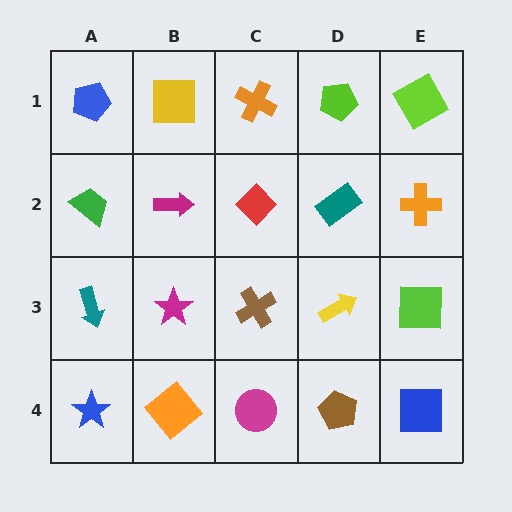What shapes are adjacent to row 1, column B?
A magenta arrow (row 2, column B), a blue pentagon (row 1, column A), an orange cross (row 1, column C).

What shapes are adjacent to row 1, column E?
An orange cross (row 2, column E), a lime pentagon (row 1, column D).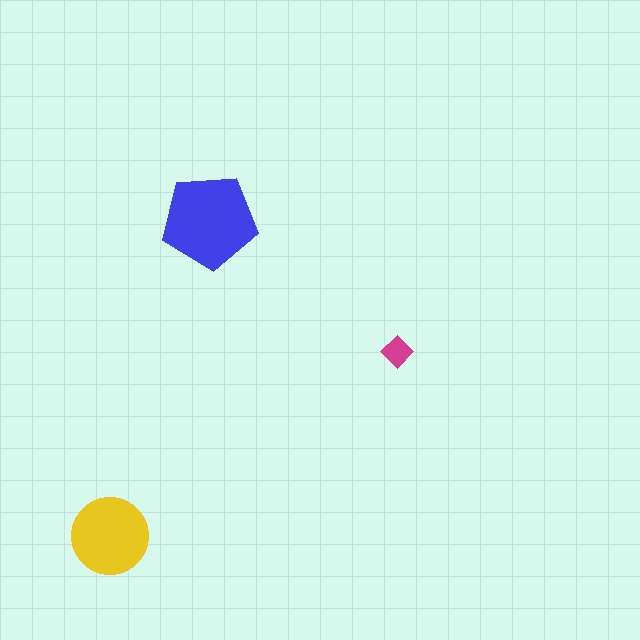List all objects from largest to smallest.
The blue pentagon, the yellow circle, the magenta diamond.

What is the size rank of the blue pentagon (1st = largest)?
1st.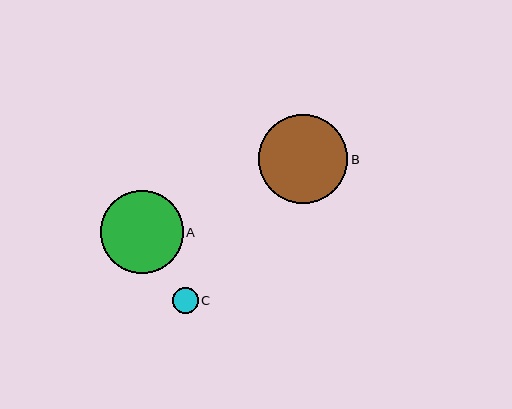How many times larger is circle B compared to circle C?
Circle B is approximately 3.5 times the size of circle C.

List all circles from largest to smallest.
From largest to smallest: B, A, C.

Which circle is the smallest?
Circle C is the smallest with a size of approximately 26 pixels.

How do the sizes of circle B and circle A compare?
Circle B and circle A are approximately the same size.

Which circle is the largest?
Circle B is the largest with a size of approximately 90 pixels.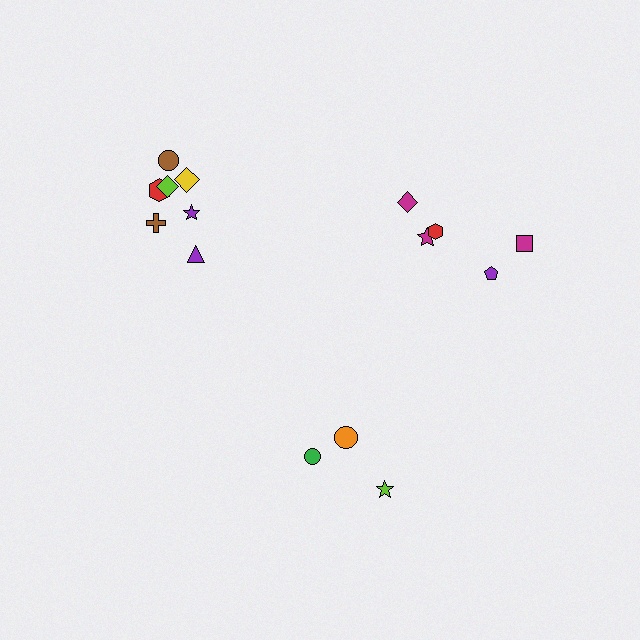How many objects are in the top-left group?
There are 7 objects.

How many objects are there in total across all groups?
There are 15 objects.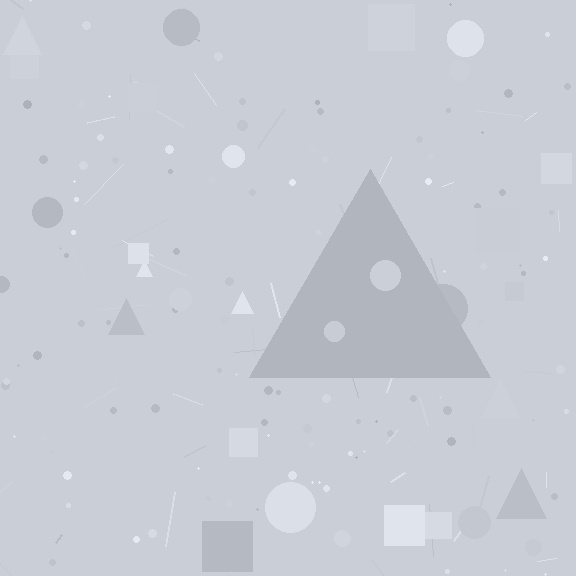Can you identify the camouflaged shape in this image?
The camouflaged shape is a triangle.